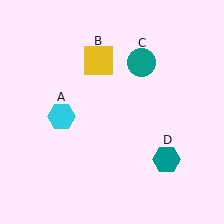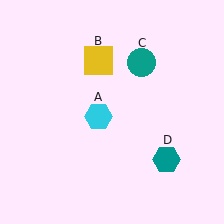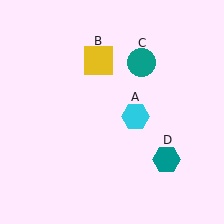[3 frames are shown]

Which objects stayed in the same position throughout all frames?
Yellow square (object B) and teal circle (object C) and teal hexagon (object D) remained stationary.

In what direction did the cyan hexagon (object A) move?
The cyan hexagon (object A) moved right.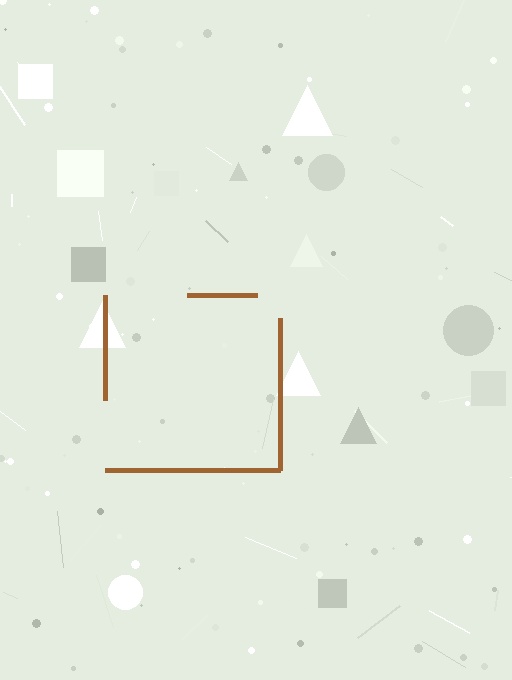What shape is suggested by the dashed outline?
The dashed outline suggests a square.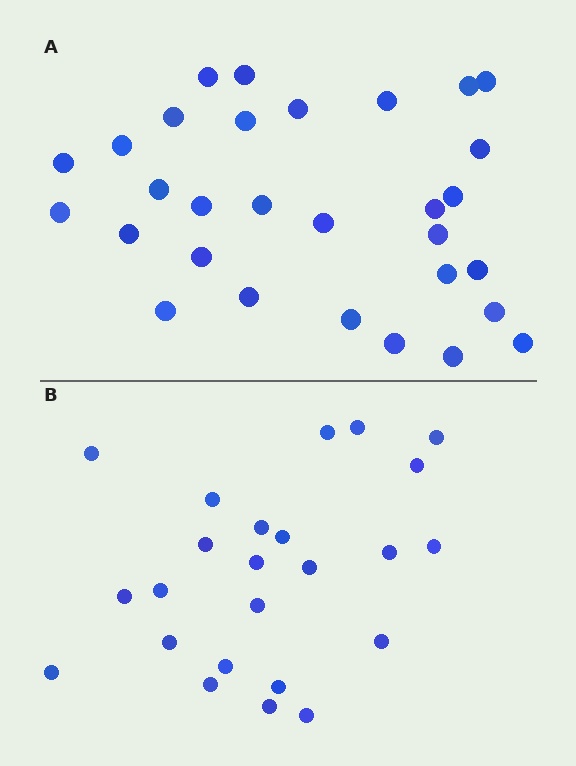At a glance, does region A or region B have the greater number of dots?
Region A (the top region) has more dots.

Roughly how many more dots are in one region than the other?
Region A has about 6 more dots than region B.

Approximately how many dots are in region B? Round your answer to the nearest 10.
About 20 dots. (The exact count is 24, which rounds to 20.)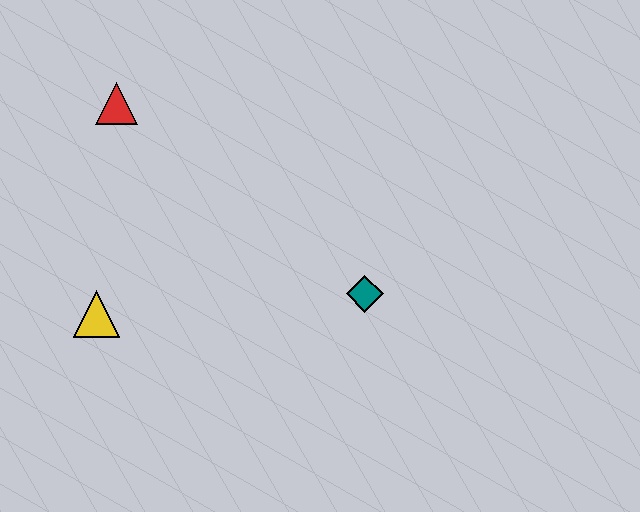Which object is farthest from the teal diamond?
The red triangle is farthest from the teal diamond.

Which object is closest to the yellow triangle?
The red triangle is closest to the yellow triangle.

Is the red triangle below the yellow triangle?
No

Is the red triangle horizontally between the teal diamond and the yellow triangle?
Yes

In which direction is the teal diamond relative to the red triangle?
The teal diamond is to the right of the red triangle.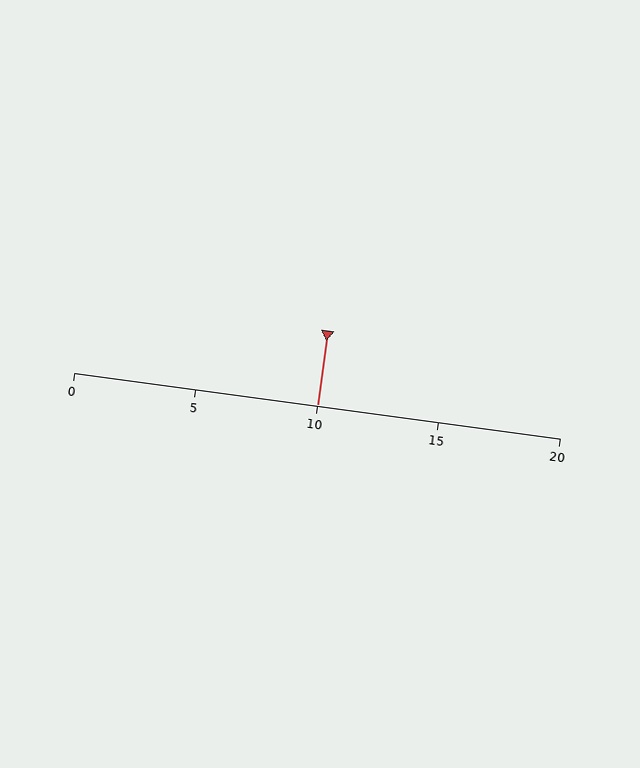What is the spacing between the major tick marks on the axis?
The major ticks are spaced 5 apart.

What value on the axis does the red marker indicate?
The marker indicates approximately 10.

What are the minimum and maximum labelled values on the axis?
The axis runs from 0 to 20.